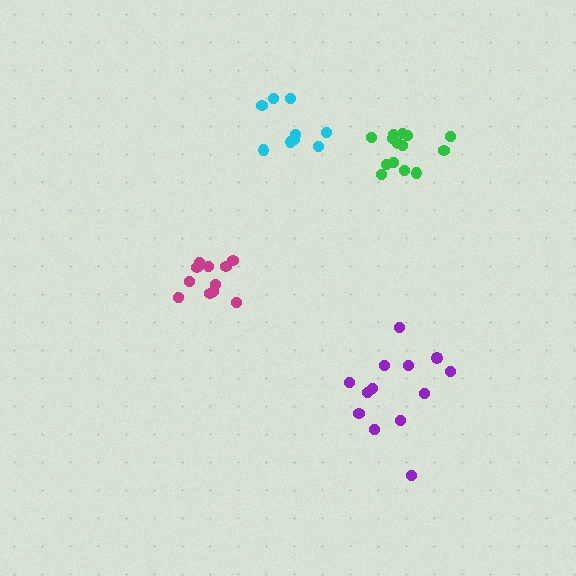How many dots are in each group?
Group 1: 13 dots, Group 2: 11 dots, Group 3: 14 dots, Group 4: 9 dots (47 total).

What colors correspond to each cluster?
The clusters are colored: purple, magenta, green, cyan.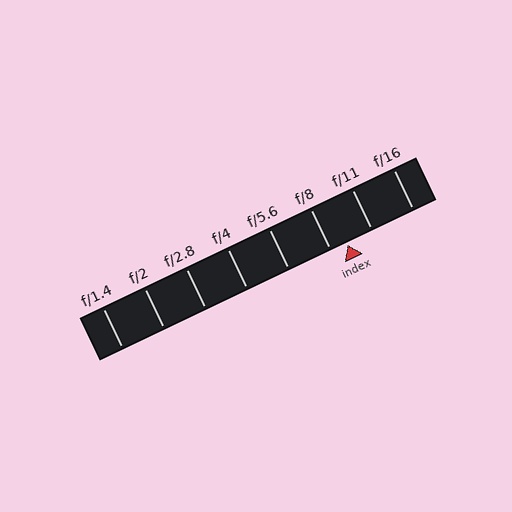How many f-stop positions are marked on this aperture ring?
There are 8 f-stop positions marked.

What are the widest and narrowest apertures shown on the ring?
The widest aperture shown is f/1.4 and the narrowest is f/16.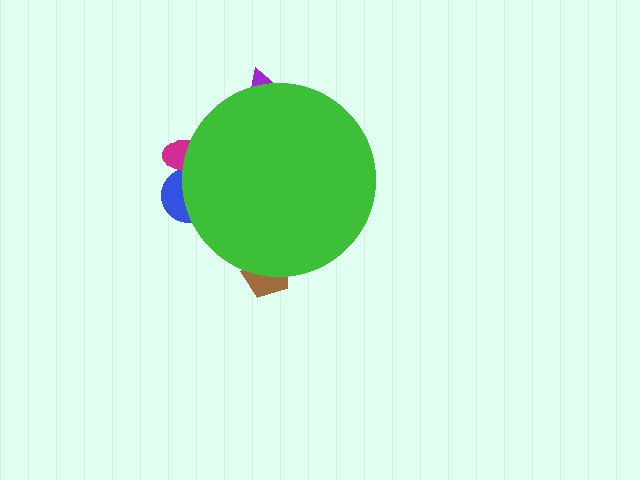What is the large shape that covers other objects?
A green circle.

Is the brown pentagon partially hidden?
Yes, the brown pentagon is partially hidden behind the green circle.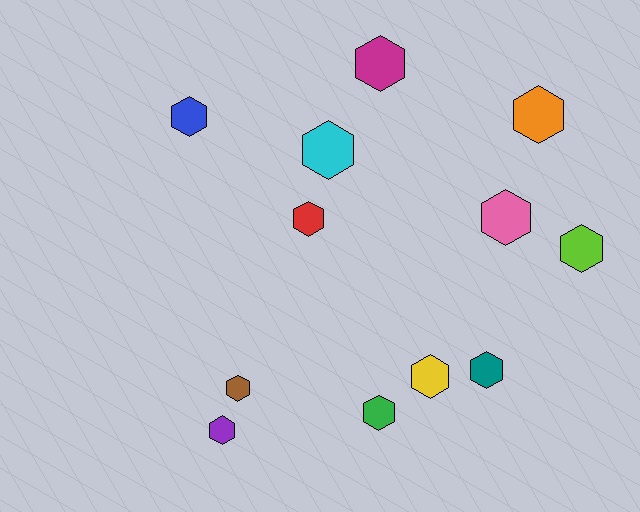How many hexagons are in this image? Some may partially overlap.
There are 12 hexagons.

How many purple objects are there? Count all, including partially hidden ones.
There is 1 purple object.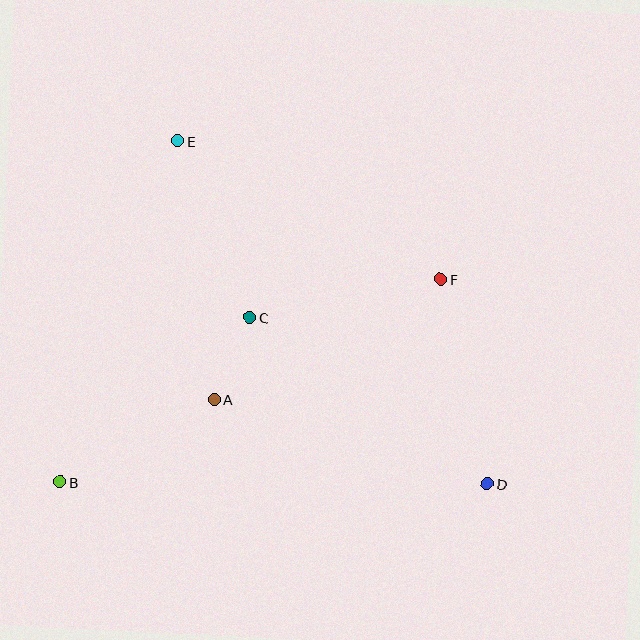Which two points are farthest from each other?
Points D and E are farthest from each other.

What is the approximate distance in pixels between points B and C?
The distance between B and C is approximately 251 pixels.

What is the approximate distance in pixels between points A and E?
The distance between A and E is approximately 261 pixels.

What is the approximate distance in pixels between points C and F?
The distance between C and F is approximately 195 pixels.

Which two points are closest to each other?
Points A and C are closest to each other.